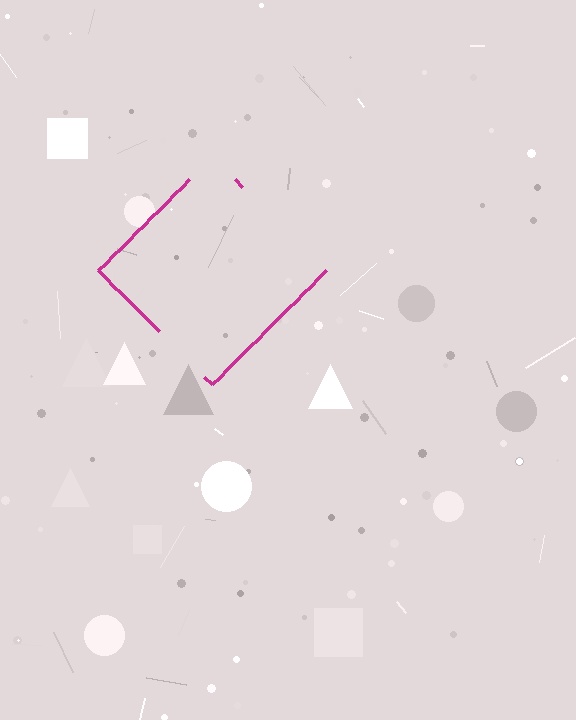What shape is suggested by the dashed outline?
The dashed outline suggests a diamond.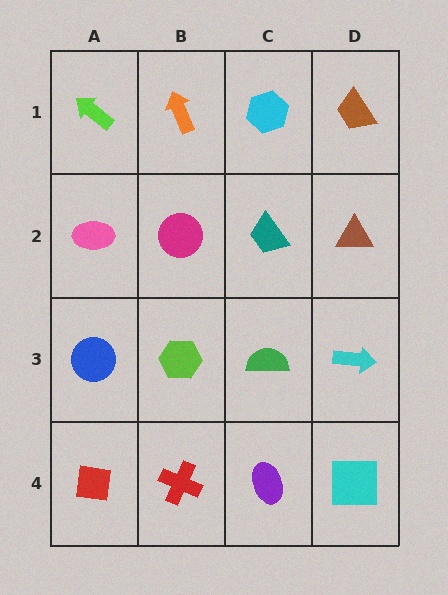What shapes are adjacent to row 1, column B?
A magenta circle (row 2, column B), a lime arrow (row 1, column A), a cyan hexagon (row 1, column C).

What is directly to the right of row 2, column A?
A magenta circle.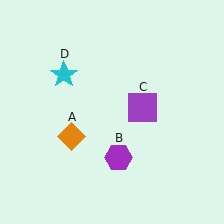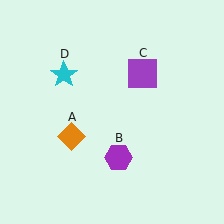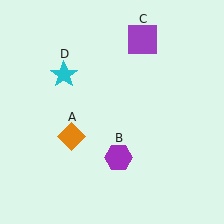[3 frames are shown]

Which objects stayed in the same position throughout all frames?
Orange diamond (object A) and purple hexagon (object B) and cyan star (object D) remained stationary.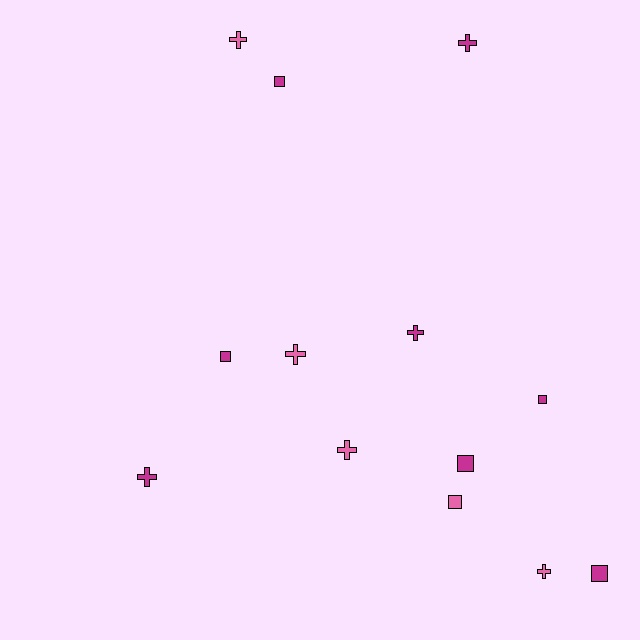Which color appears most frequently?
Magenta, with 8 objects.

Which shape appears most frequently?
Cross, with 7 objects.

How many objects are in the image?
There are 13 objects.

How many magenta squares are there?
There are 5 magenta squares.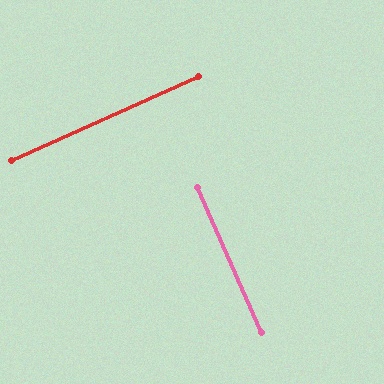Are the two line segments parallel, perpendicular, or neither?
Perpendicular — they meet at approximately 90°.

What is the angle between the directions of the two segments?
Approximately 90 degrees.